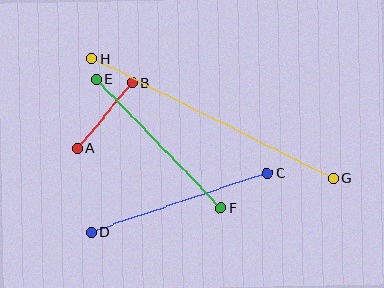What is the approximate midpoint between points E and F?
The midpoint is at approximately (158, 144) pixels.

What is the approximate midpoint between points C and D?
The midpoint is at approximately (179, 203) pixels.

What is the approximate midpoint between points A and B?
The midpoint is at approximately (105, 116) pixels.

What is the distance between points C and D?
The distance is approximately 186 pixels.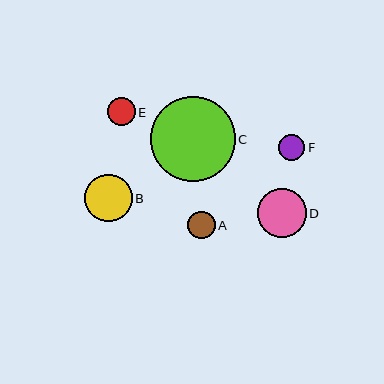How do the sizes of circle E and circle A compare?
Circle E and circle A are approximately the same size.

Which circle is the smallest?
Circle F is the smallest with a size of approximately 26 pixels.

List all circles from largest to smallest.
From largest to smallest: C, D, B, E, A, F.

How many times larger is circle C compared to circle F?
Circle C is approximately 3.2 times the size of circle F.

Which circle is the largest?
Circle C is the largest with a size of approximately 85 pixels.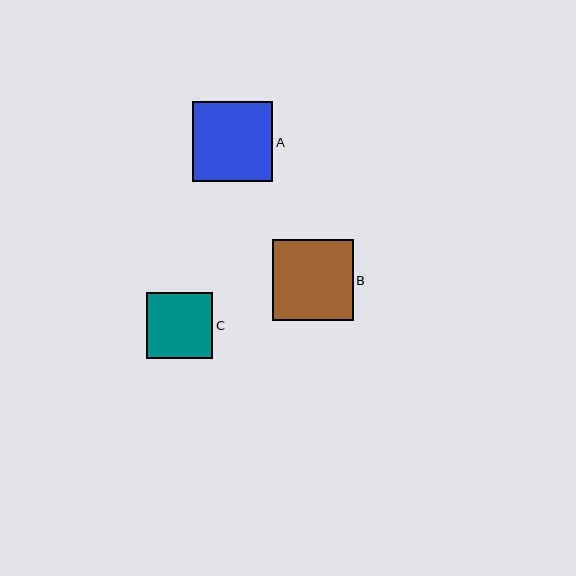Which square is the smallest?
Square C is the smallest with a size of approximately 66 pixels.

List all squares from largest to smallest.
From largest to smallest: B, A, C.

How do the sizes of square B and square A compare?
Square B and square A are approximately the same size.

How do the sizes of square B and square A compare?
Square B and square A are approximately the same size.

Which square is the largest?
Square B is the largest with a size of approximately 81 pixels.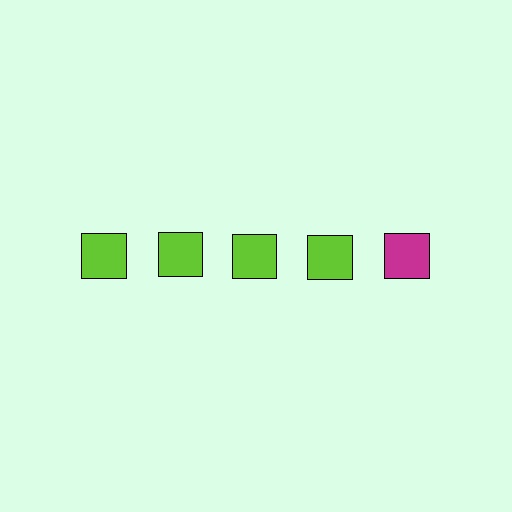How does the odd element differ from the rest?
It has a different color: magenta instead of lime.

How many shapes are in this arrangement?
There are 5 shapes arranged in a grid pattern.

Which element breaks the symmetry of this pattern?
The magenta square in the top row, rightmost column breaks the symmetry. All other shapes are lime squares.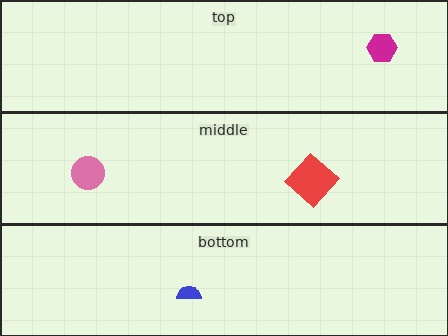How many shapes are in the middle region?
2.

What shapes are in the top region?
The magenta hexagon.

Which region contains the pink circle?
The middle region.